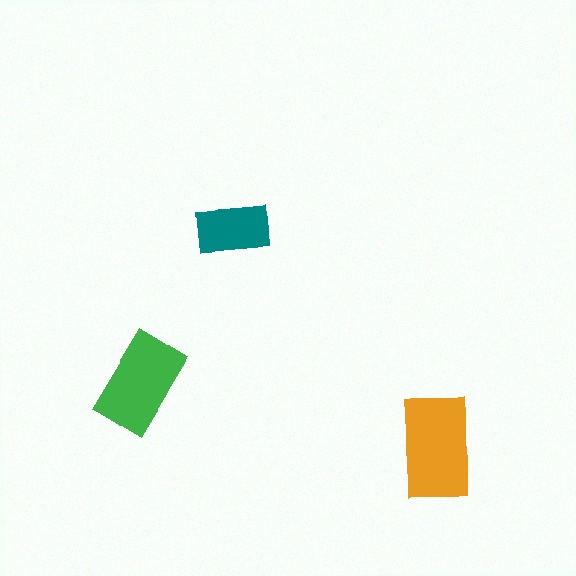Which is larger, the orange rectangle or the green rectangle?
The orange one.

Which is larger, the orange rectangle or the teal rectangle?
The orange one.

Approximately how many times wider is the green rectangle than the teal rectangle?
About 1.5 times wider.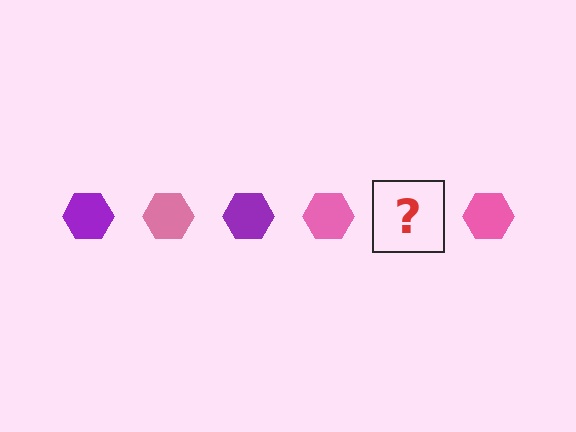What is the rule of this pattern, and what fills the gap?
The rule is that the pattern cycles through purple, pink hexagons. The gap should be filled with a purple hexagon.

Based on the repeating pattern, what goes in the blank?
The blank should be a purple hexagon.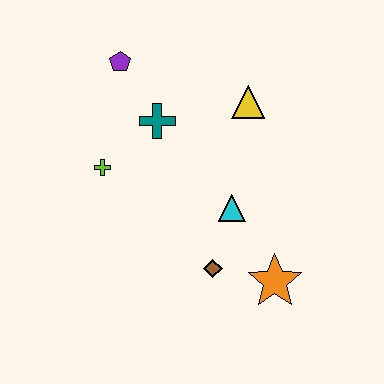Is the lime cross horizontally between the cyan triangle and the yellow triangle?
No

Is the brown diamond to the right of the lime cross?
Yes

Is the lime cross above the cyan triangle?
Yes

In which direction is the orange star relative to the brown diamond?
The orange star is to the right of the brown diamond.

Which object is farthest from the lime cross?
The orange star is farthest from the lime cross.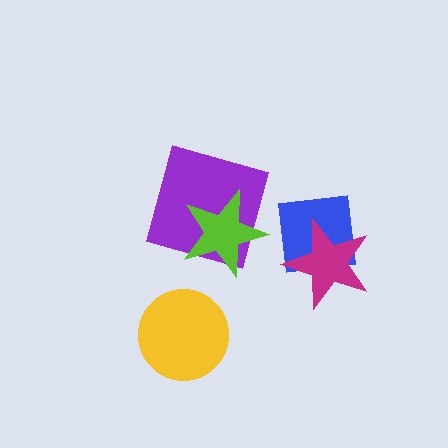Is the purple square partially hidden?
Yes, it is partially covered by another shape.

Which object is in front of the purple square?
The lime star is in front of the purple square.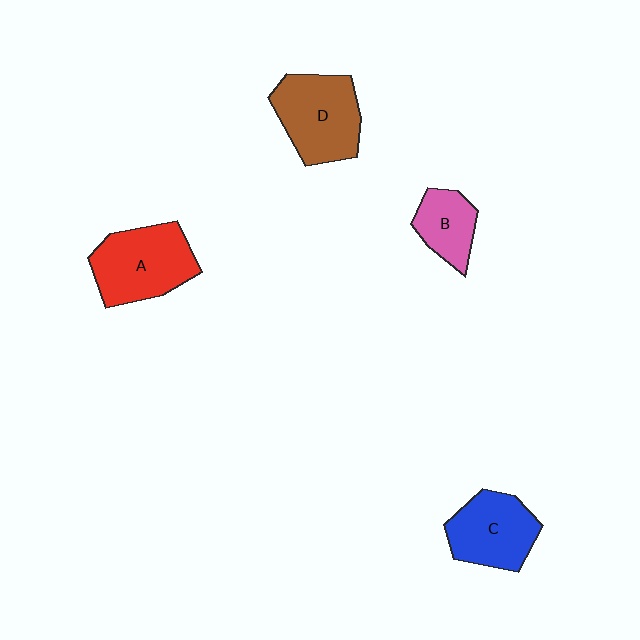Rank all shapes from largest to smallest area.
From largest to smallest: A (red), D (brown), C (blue), B (pink).